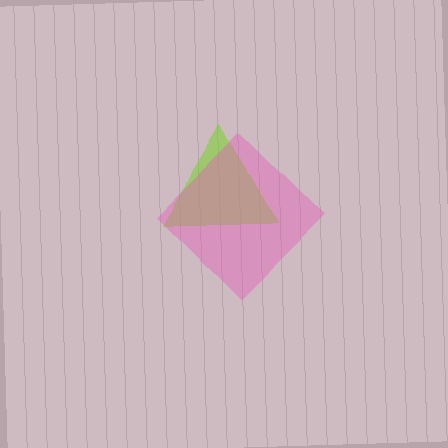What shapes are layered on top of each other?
The layered shapes are: a lime triangle, a pink diamond.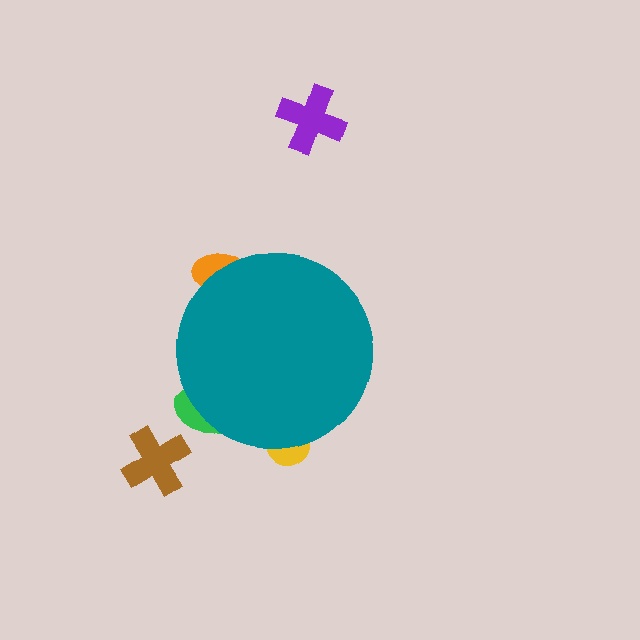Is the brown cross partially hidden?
No, the brown cross is fully visible.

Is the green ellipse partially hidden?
Yes, the green ellipse is partially hidden behind the teal circle.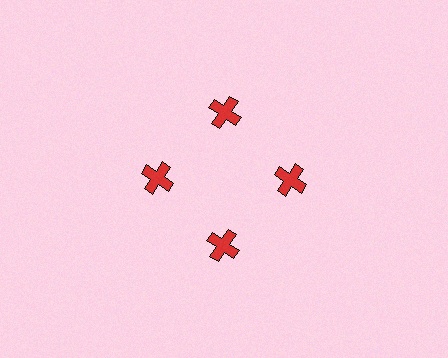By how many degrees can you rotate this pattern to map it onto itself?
The pattern maps onto itself every 90 degrees of rotation.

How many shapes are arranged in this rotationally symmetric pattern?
There are 4 shapes, arranged in 4 groups of 1.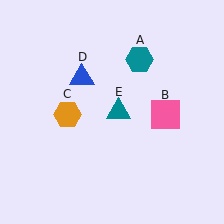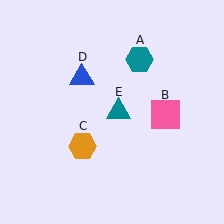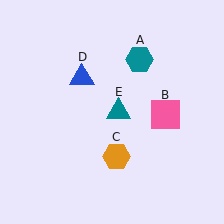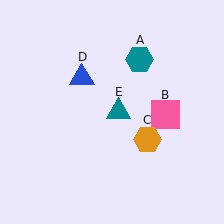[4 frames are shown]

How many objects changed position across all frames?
1 object changed position: orange hexagon (object C).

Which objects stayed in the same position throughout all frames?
Teal hexagon (object A) and pink square (object B) and blue triangle (object D) and teal triangle (object E) remained stationary.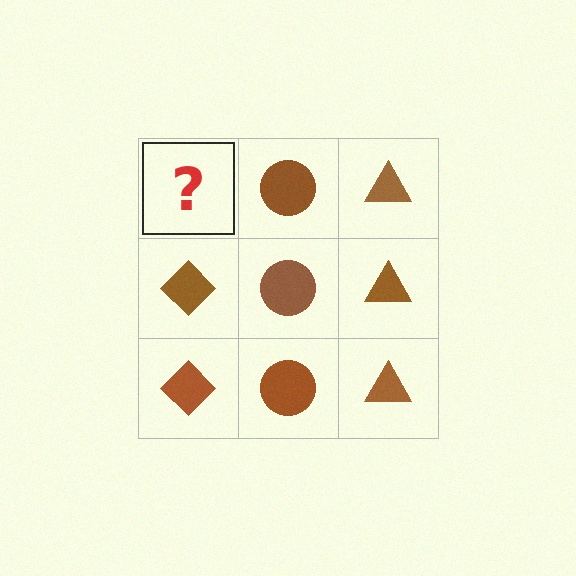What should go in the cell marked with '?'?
The missing cell should contain a brown diamond.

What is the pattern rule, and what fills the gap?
The rule is that each column has a consistent shape. The gap should be filled with a brown diamond.